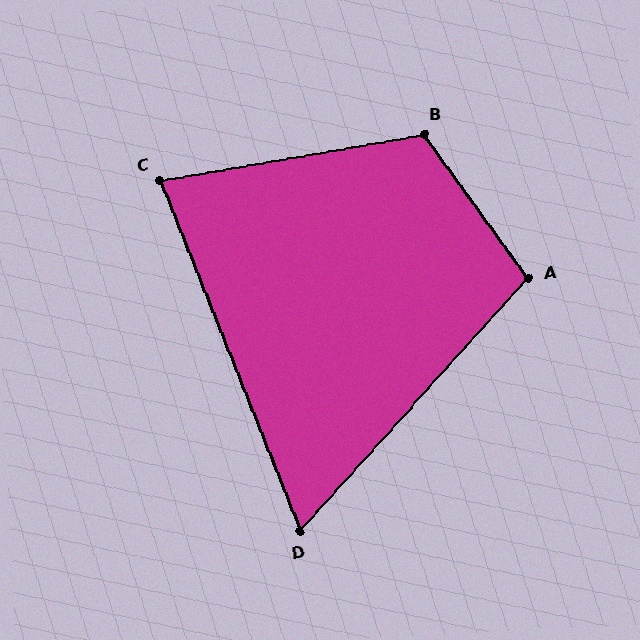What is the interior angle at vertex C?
Approximately 78 degrees (acute).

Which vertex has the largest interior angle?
B, at approximately 116 degrees.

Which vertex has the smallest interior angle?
D, at approximately 64 degrees.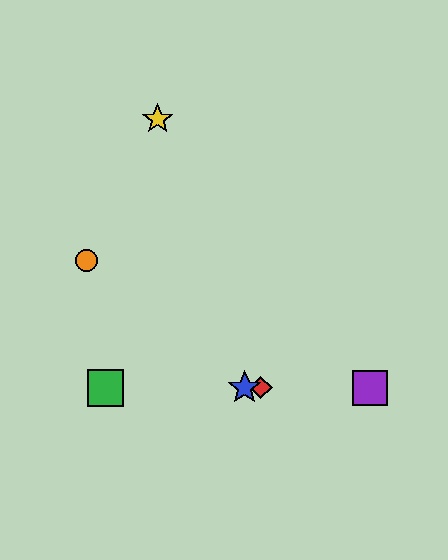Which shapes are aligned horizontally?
The red diamond, the blue star, the green square, the purple square are aligned horizontally.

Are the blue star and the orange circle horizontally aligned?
No, the blue star is at y≈388 and the orange circle is at y≈261.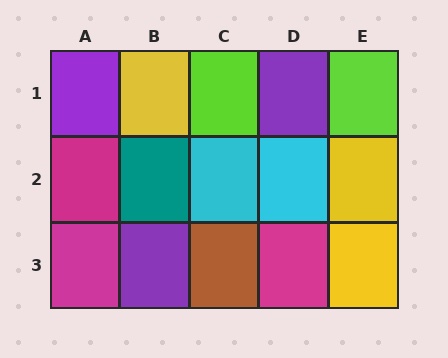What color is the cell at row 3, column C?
Brown.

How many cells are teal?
1 cell is teal.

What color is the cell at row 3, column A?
Magenta.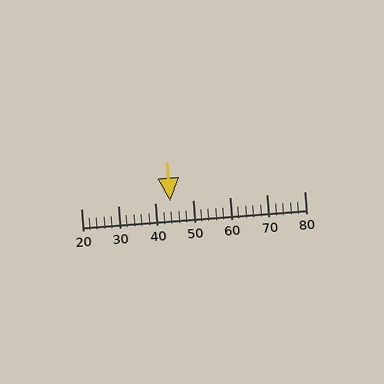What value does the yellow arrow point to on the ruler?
The yellow arrow points to approximately 44.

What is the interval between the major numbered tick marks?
The major tick marks are spaced 10 units apart.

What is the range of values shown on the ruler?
The ruler shows values from 20 to 80.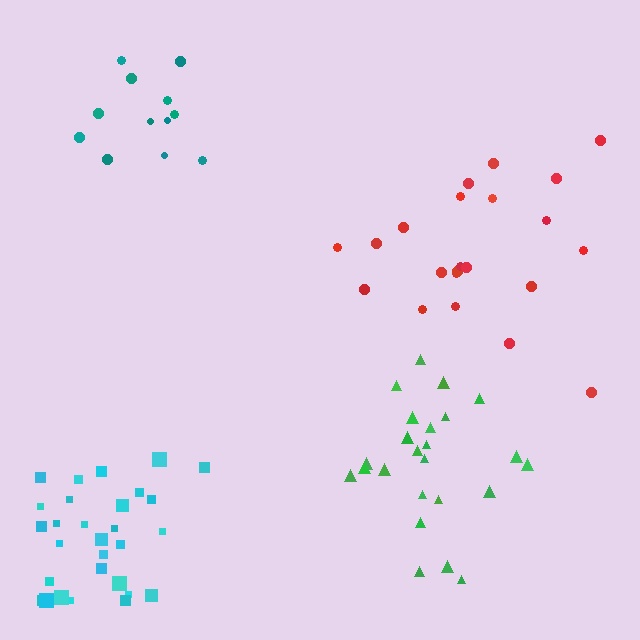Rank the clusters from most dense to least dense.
cyan, green, teal, red.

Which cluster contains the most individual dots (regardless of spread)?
Cyan (29).